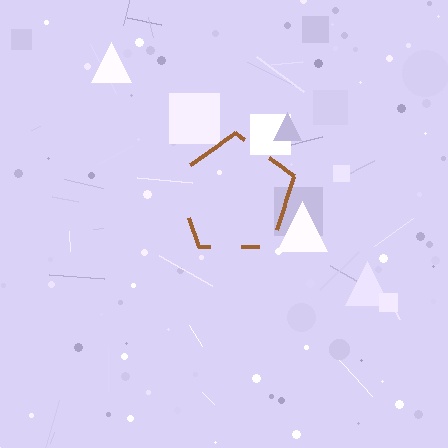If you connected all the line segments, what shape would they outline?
They would outline a pentagon.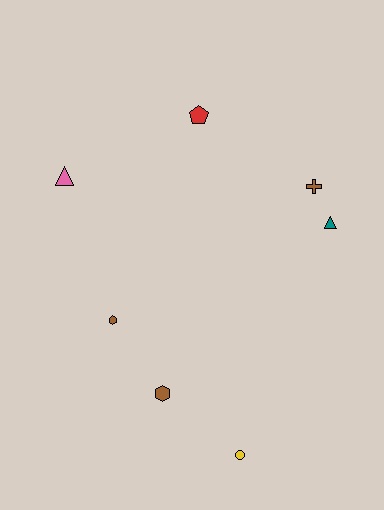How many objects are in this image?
There are 7 objects.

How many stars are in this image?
There are no stars.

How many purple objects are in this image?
There are no purple objects.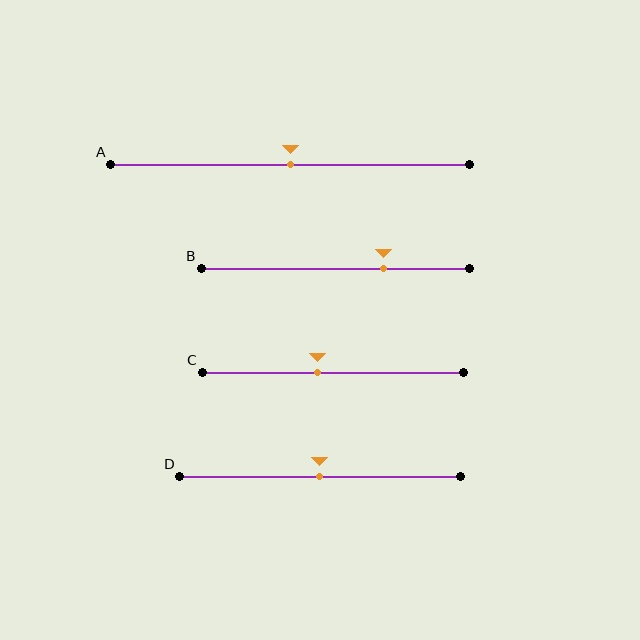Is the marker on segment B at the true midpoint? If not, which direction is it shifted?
No, the marker on segment B is shifted to the right by about 18% of the segment length.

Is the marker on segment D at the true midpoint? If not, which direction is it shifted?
Yes, the marker on segment D is at the true midpoint.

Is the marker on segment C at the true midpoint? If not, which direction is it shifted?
No, the marker on segment C is shifted to the left by about 6% of the segment length.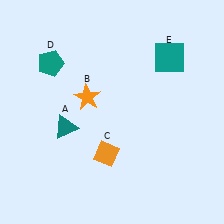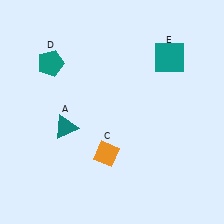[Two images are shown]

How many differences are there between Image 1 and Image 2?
There is 1 difference between the two images.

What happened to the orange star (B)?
The orange star (B) was removed in Image 2. It was in the top-left area of Image 1.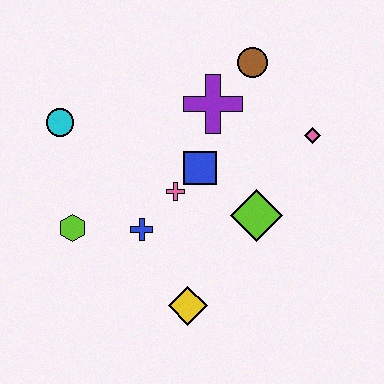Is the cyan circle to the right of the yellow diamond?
No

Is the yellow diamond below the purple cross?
Yes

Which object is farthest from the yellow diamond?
The brown circle is farthest from the yellow diamond.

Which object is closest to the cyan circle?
The lime hexagon is closest to the cyan circle.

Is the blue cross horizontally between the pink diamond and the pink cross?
No